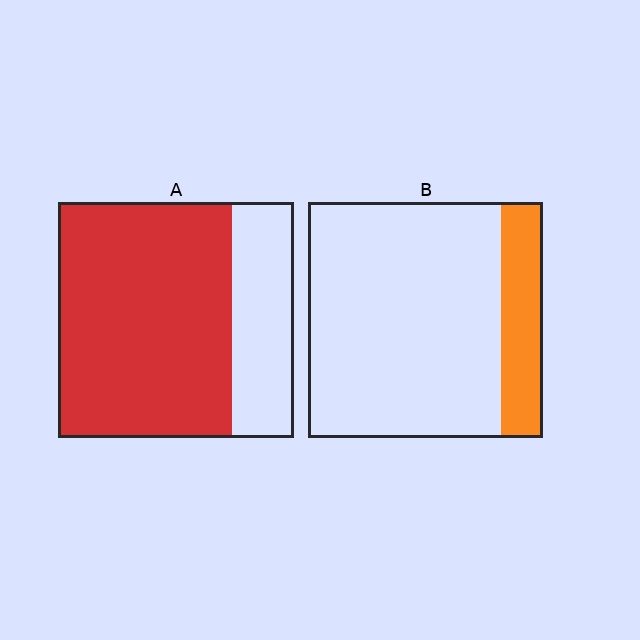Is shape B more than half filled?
No.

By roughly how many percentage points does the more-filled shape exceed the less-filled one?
By roughly 55 percentage points (A over B).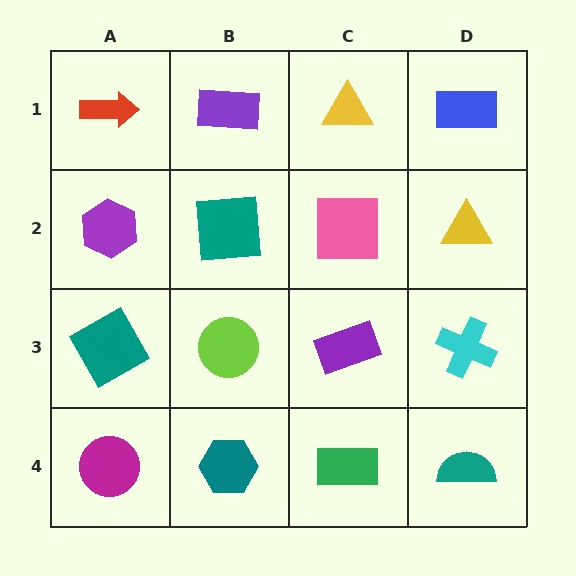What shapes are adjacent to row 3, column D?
A yellow triangle (row 2, column D), a teal semicircle (row 4, column D), a purple rectangle (row 3, column C).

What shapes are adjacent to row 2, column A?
A red arrow (row 1, column A), a teal square (row 3, column A), a teal square (row 2, column B).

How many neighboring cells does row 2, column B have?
4.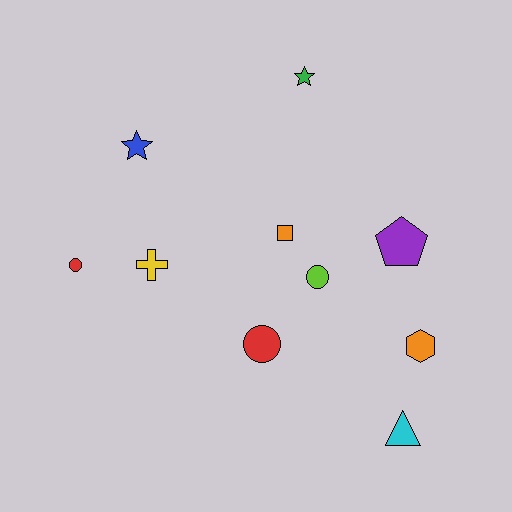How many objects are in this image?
There are 10 objects.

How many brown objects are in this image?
There are no brown objects.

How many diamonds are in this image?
There are no diamonds.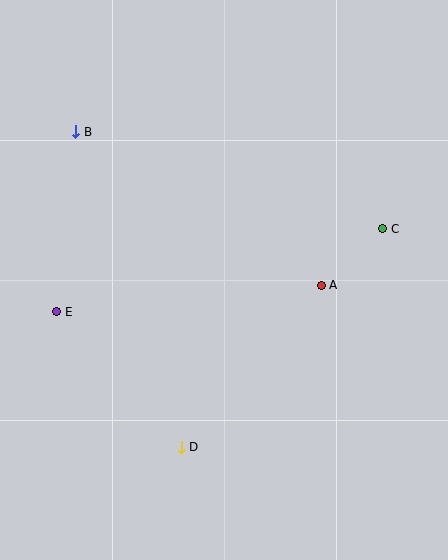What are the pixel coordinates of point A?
Point A is at (321, 285).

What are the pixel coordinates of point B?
Point B is at (76, 132).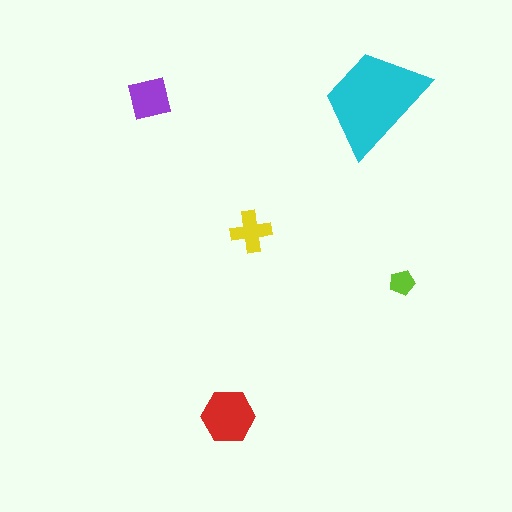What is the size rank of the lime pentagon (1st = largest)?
5th.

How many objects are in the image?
There are 5 objects in the image.